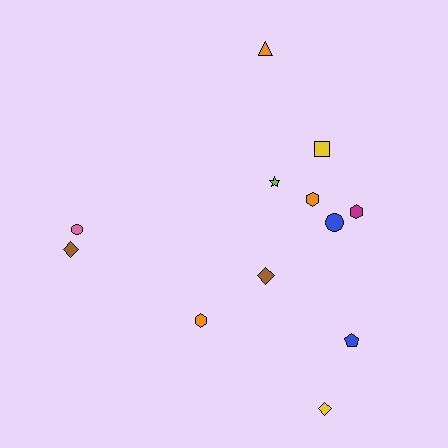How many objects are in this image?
There are 12 objects.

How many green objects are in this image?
There are no green objects.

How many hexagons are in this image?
There are 3 hexagons.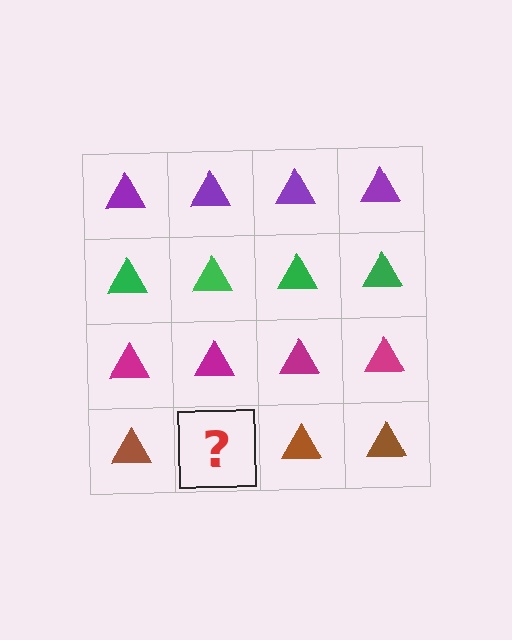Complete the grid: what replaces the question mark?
The question mark should be replaced with a brown triangle.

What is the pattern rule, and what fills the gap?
The rule is that each row has a consistent color. The gap should be filled with a brown triangle.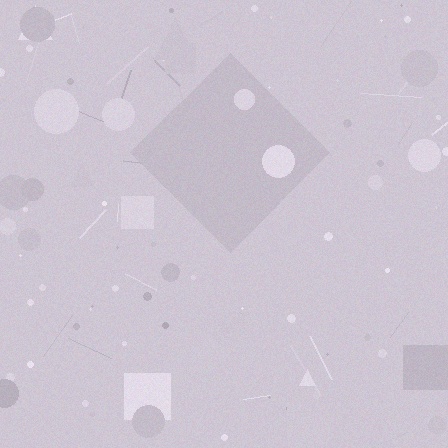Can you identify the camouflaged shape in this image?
The camouflaged shape is a diamond.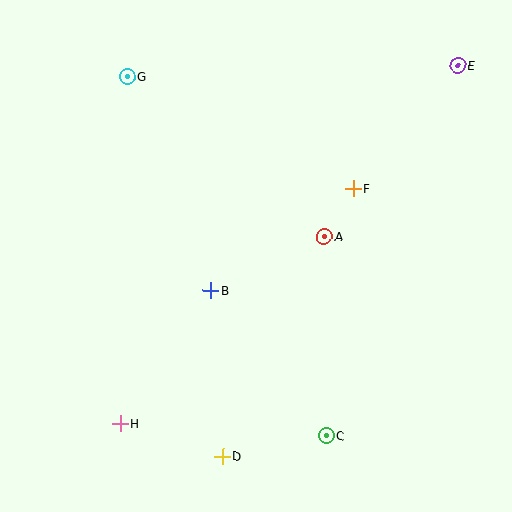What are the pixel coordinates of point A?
Point A is at (324, 237).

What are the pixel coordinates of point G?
Point G is at (127, 76).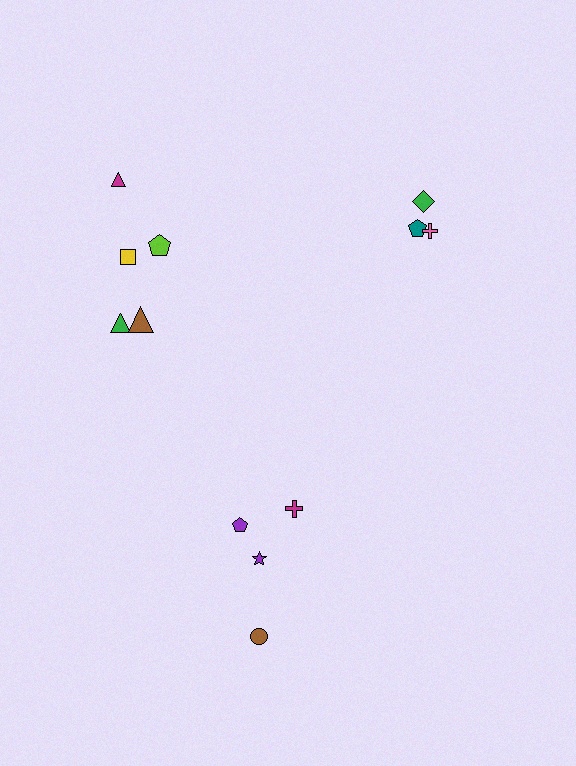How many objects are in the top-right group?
There are 3 objects.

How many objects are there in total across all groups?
There are 12 objects.